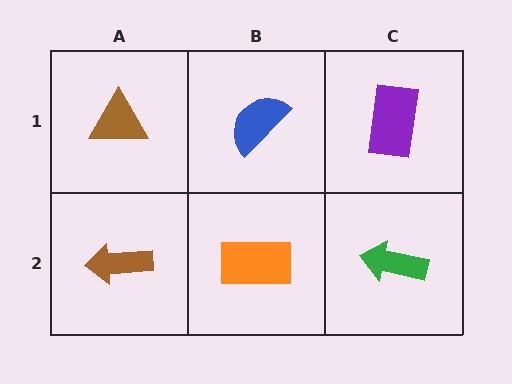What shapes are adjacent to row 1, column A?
A brown arrow (row 2, column A), a blue semicircle (row 1, column B).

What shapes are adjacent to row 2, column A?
A brown triangle (row 1, column A), an orange rectangle (row 2, column B).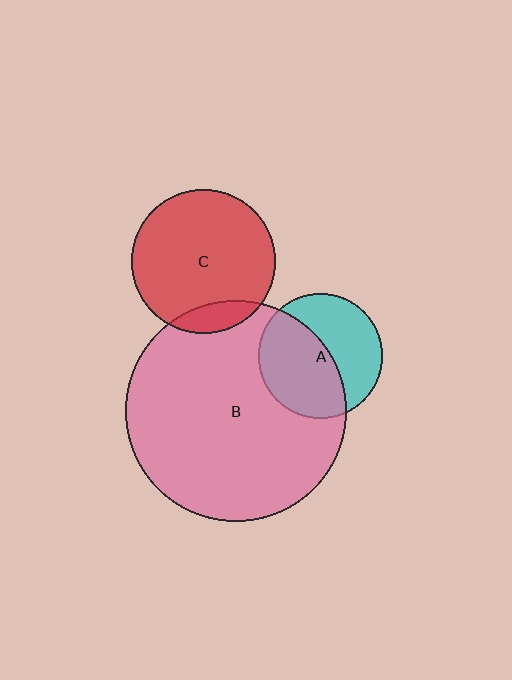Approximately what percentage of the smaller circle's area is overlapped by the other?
Approximately 10%.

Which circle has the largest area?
Circle B (pink).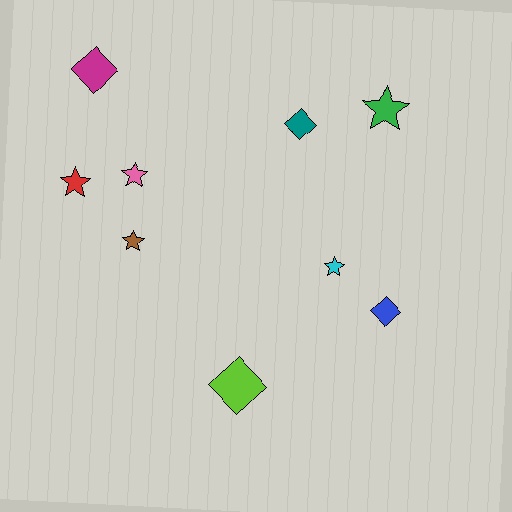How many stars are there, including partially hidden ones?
There are 5 stars.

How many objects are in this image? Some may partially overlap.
There are 9 objects.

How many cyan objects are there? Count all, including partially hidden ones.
There is 1 cyan object.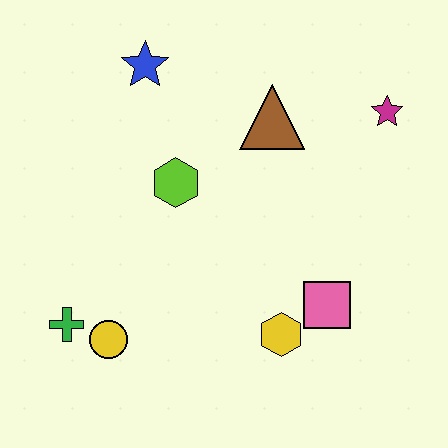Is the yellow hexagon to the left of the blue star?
No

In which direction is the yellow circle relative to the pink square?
The yellow circle is to the left of the pink square.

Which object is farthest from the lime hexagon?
The magenta star is farthest from the lime hexagon.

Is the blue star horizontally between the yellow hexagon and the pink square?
No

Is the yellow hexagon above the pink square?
No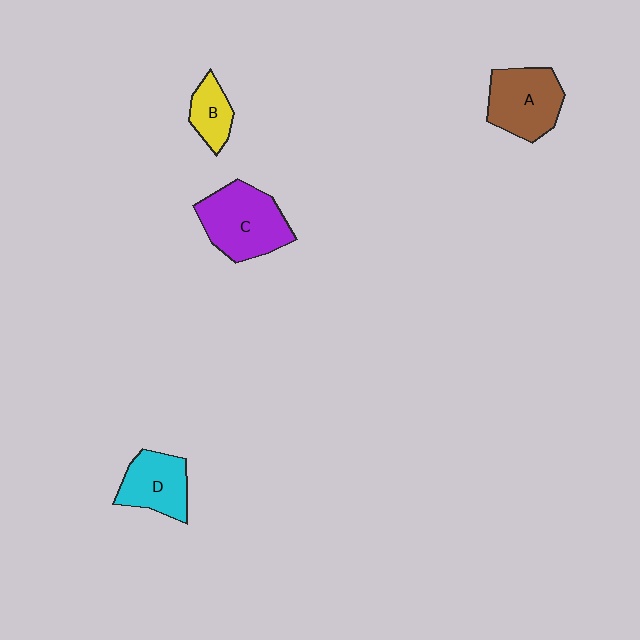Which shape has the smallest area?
Shape B (yellow).